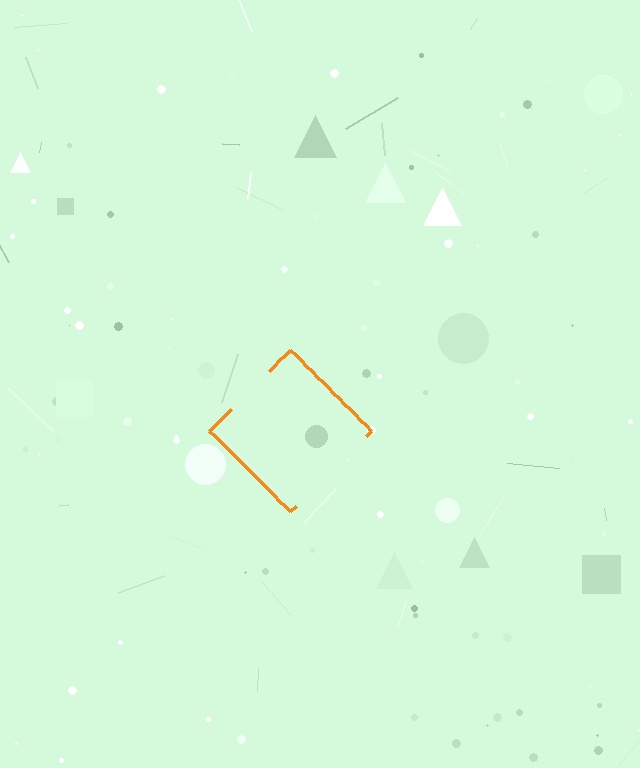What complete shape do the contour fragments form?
The contour fragments form a diamond.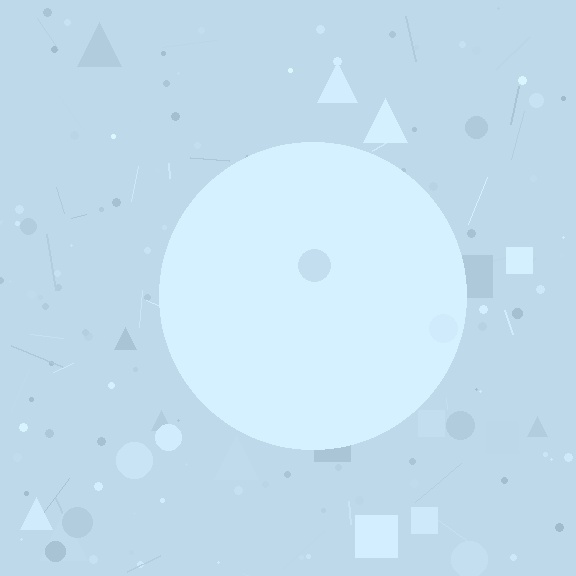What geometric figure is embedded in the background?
A circle is embedded in the background.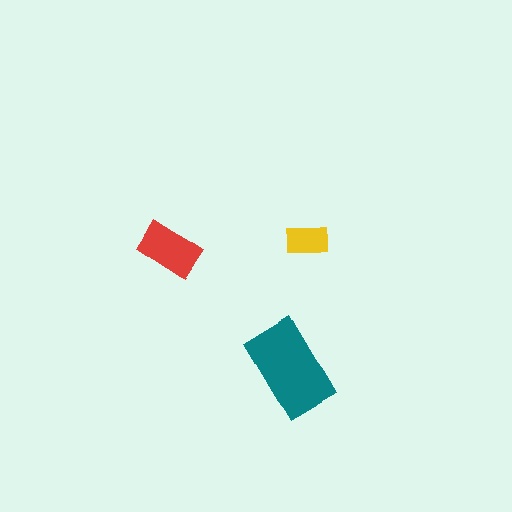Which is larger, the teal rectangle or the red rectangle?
The teal one.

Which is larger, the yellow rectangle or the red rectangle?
The red one.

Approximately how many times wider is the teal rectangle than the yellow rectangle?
About 2.5 times wider.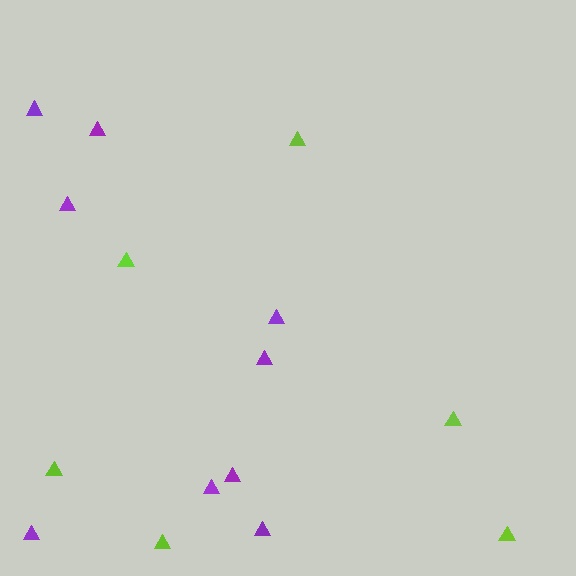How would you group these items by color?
There are 2 groups: one group of lime triangles (6) and one group of purple triangles (9).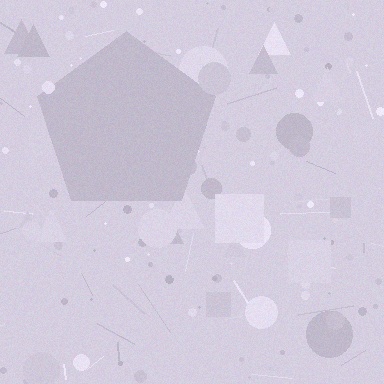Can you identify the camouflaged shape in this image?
The camouflaged shape is a pentagon.